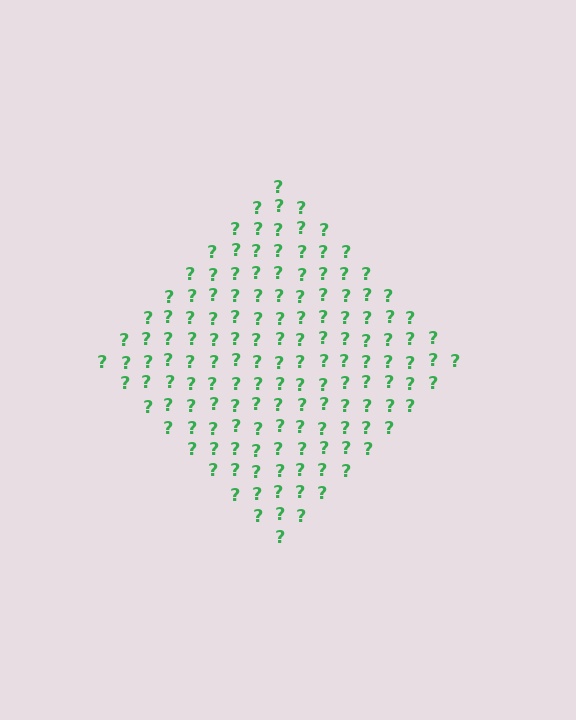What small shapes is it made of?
It is made of small question marks.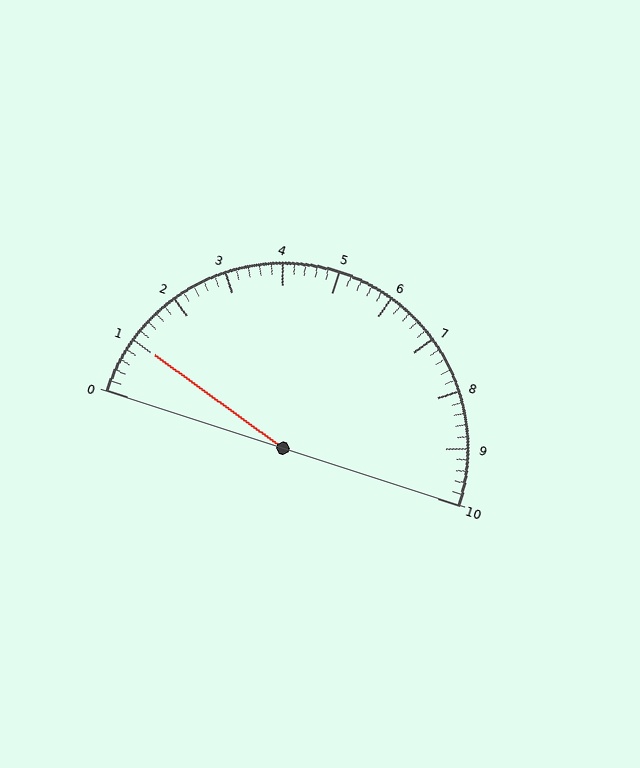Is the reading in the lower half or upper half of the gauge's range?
The reading is in the lower half of the range (0 to 10).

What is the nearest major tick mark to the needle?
The nearest major tick mark is 1.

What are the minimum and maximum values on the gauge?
The gauge ranges from 0 to 10.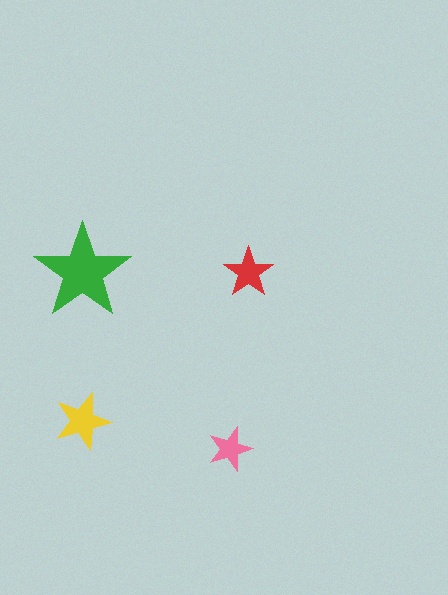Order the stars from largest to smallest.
the green one, the yellow one, the red one, the pink one.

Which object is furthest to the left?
The yellow star is leftmost.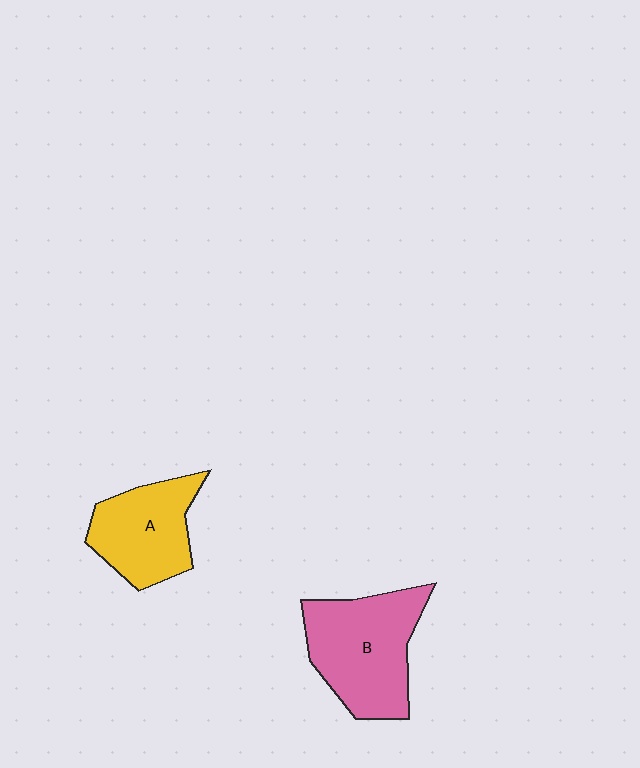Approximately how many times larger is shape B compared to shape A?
Approximately 1.3 times.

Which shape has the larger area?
Shape B (pink).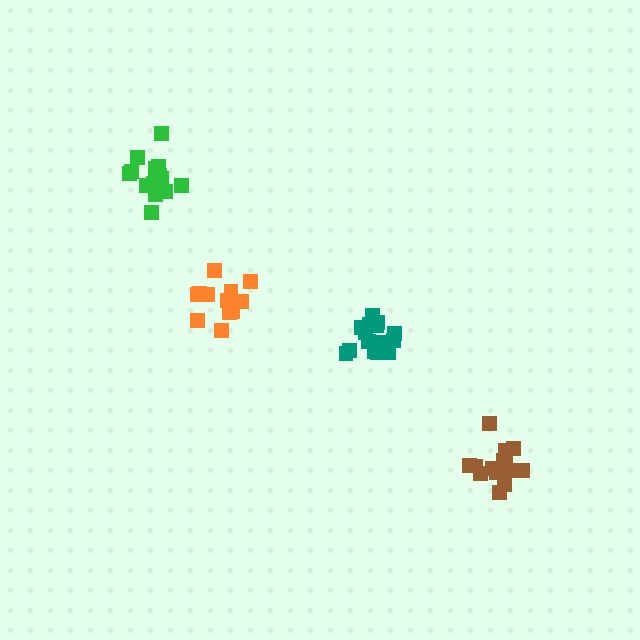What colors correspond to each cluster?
The clusters are colored: green, brown, teal, orange.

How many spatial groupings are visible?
There are 4 spatial groupings.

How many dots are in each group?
Group 1: 18 dots, Group 2: 17 dots, Group 3: 18 dots, Group 4: 12 dots (65 total).